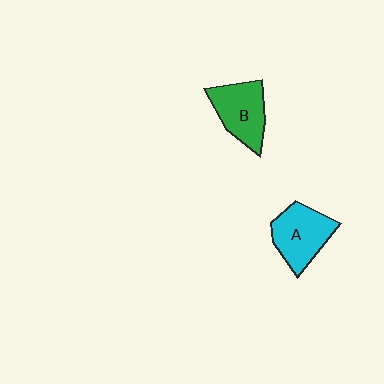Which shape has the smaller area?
Shape B (green).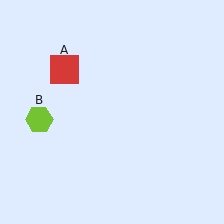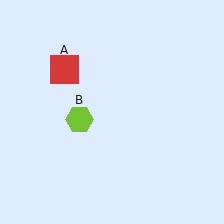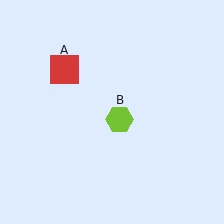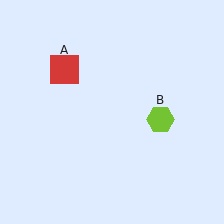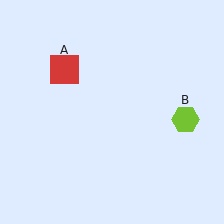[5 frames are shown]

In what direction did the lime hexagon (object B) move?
The lime hexagon (object B) moved right.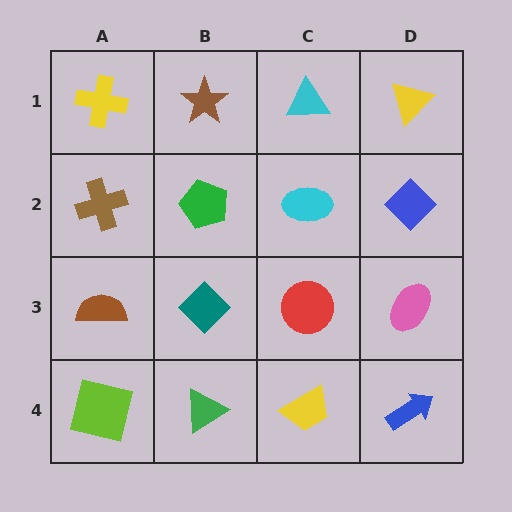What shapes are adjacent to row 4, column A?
A brown semicircle (row 3, column A), a green triangle (row 4, column B).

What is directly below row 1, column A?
A brown cross.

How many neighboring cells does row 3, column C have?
4.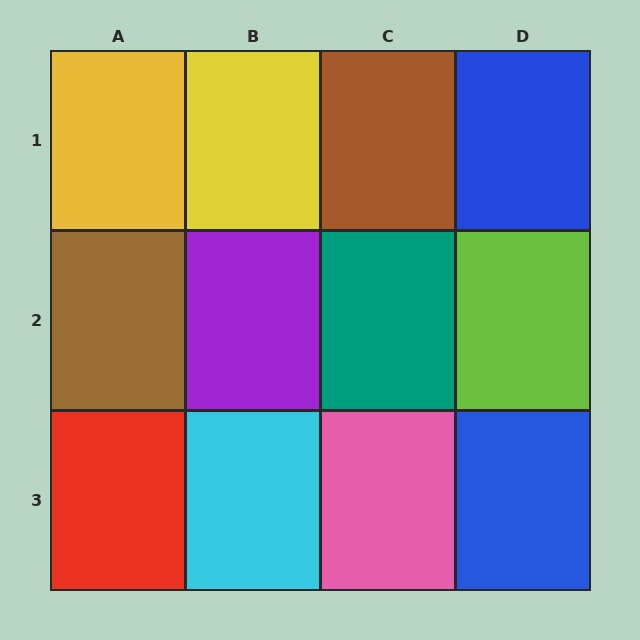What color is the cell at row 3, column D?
Blue.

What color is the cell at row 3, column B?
Cyan.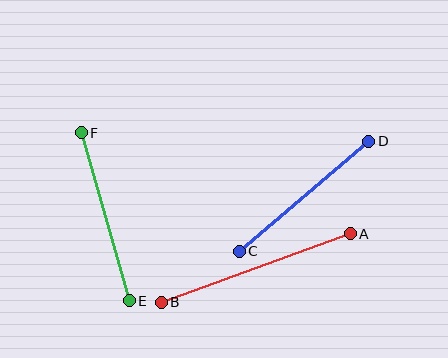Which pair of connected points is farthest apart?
Points A and B are farthest apart.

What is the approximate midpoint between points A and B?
The midpoint is at approximately (256, 268) pixels.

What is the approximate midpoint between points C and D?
The midpoint is at approximately (304, 196) pixels.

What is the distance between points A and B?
The distance is approximately 201 pixels.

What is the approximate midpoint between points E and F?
The midpoint is at approximately (105, 217) pixels.